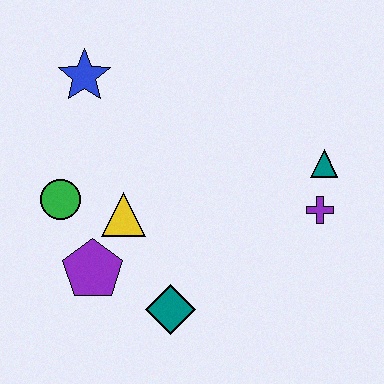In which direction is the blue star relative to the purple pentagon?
The blue star is above the purple pentagon.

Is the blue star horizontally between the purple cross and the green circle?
Yes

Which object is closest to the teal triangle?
The purple cross is closest to the teal triangle.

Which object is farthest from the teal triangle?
The green circle is farthest from the teal triangle.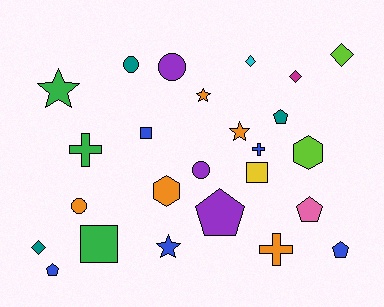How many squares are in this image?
There are 3 squares.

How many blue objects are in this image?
There are 5 blue objects.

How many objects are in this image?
There are 25 objects.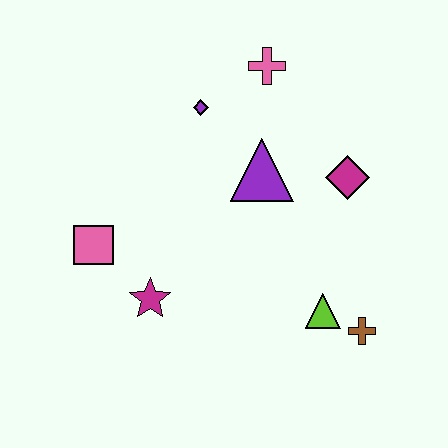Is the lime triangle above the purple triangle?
No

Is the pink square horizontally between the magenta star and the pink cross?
No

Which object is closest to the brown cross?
The lime triangle is closest to the brown cross.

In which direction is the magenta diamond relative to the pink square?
The magenta diamond is to the right of the pink square.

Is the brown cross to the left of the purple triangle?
No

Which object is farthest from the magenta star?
The pink cross is farthest from the magenta star.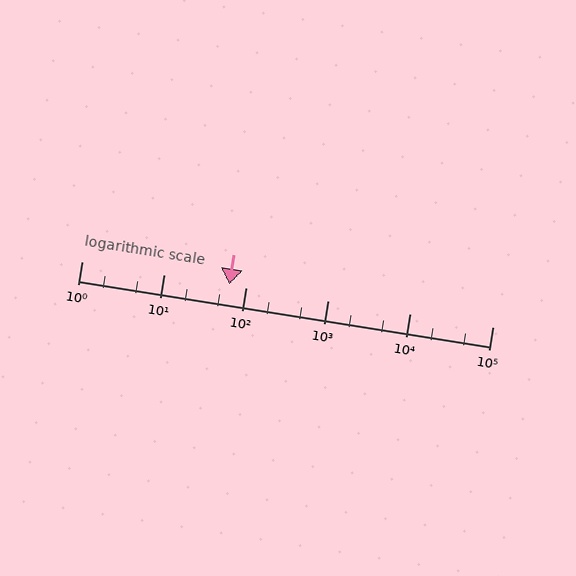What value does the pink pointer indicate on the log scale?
The pointer indicates approximately 63.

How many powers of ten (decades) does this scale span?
The scale spans 5 decades, from 1 to 100000.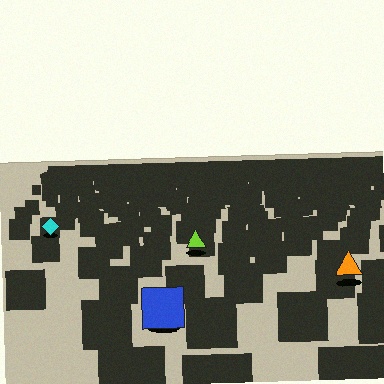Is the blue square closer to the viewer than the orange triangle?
Yes. The blue square is closer — you can tell from the texture gradient: the ground texture is coarser near it.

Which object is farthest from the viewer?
The cyan diamond is farthest from the viewer. It appears smaller and the ground texture around it is denser.